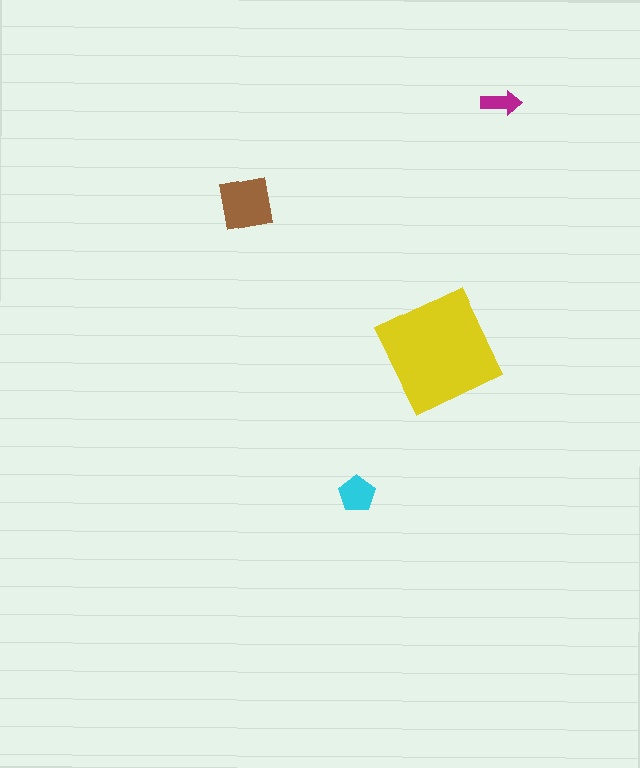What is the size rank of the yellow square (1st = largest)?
1st.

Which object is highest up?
The magenta arrow is topmost.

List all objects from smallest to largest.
The magenta arrow, the cyan pentagon, the brown square, the yellow square.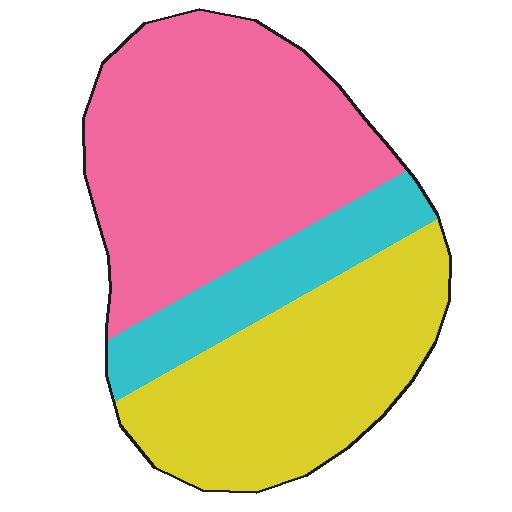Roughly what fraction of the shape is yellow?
Yellow covers about 35% of the shape.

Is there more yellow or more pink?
Pink.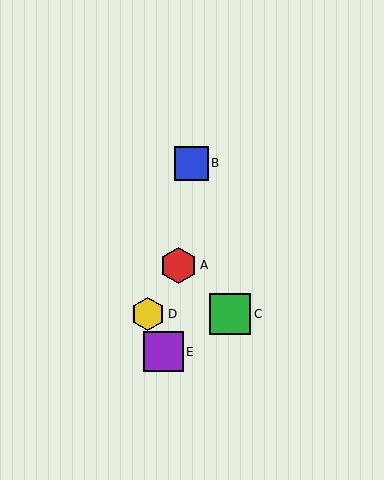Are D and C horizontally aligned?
Yes, both are at y≈314.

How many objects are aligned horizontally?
2 objects (C, D) are aligned horizontally.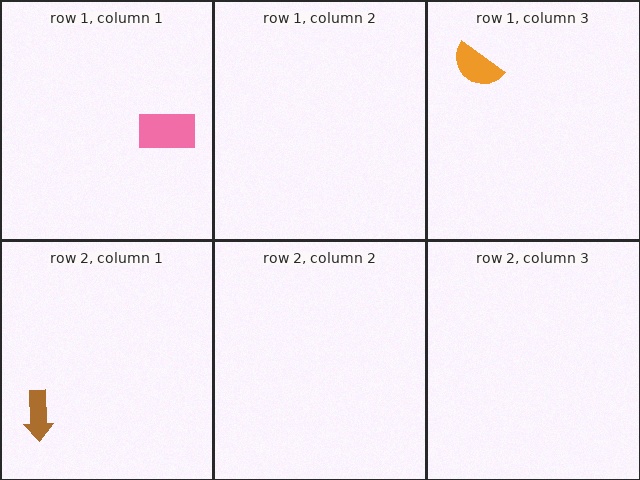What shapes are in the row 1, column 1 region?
The pink rectangle.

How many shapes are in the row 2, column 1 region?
1.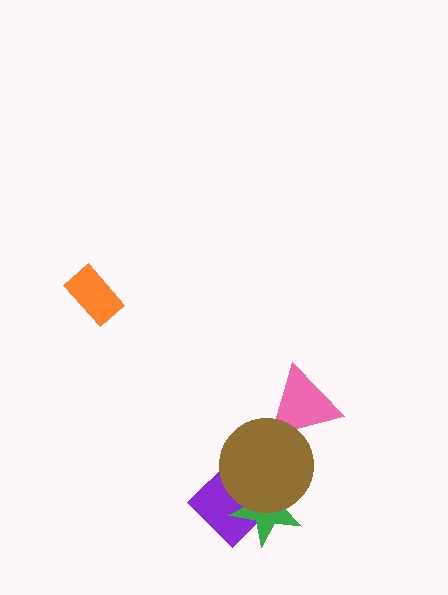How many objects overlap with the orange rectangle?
0 objects overlap with the orange rectangle.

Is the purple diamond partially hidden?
Yes, it is partially covered by another shape.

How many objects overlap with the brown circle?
3 objects overlap with the brown circle.